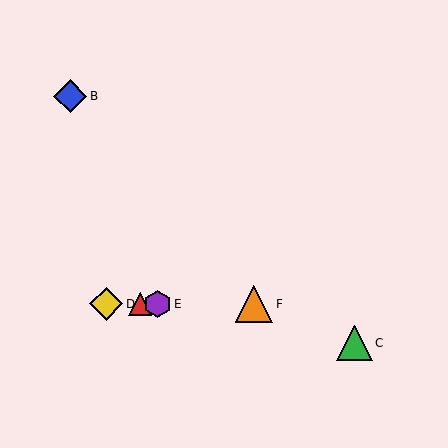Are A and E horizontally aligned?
Yes, both are at y≈304.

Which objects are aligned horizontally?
Objects A, D, E, F are aligned horizontally.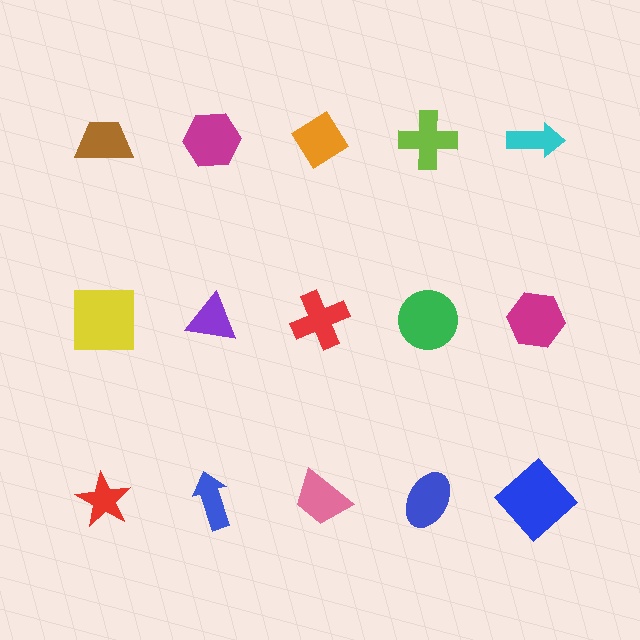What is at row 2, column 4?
A green circle.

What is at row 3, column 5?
A blue diamond.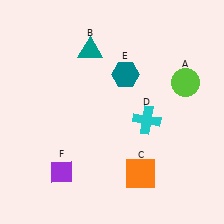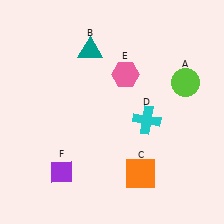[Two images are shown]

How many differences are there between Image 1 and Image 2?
There is 1 difference between the two images.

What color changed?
The hexagon (E) changed from teal in Image 1 to pink in Image 2.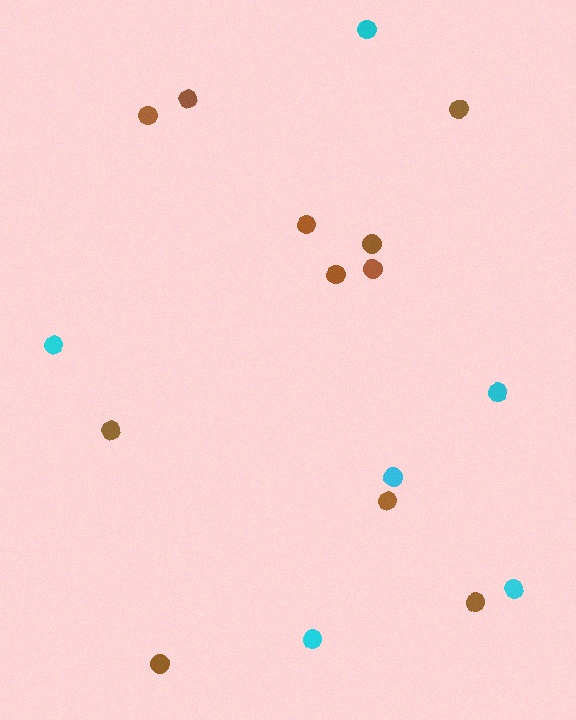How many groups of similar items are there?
There are 2 groups: one group of brown circles (11) and one group of cyan circles (6).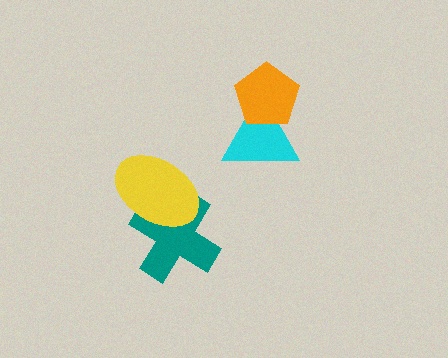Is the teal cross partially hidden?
Yes, it is partially covered by another shape.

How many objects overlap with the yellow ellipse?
1 object overlaps with the yellow ellipse.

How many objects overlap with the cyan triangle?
1 object overlaps with the cyan triangle.